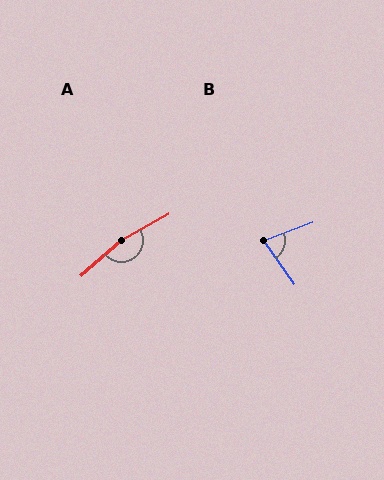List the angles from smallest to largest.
B (75°), A (168°).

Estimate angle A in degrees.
Approximately 168 degrees.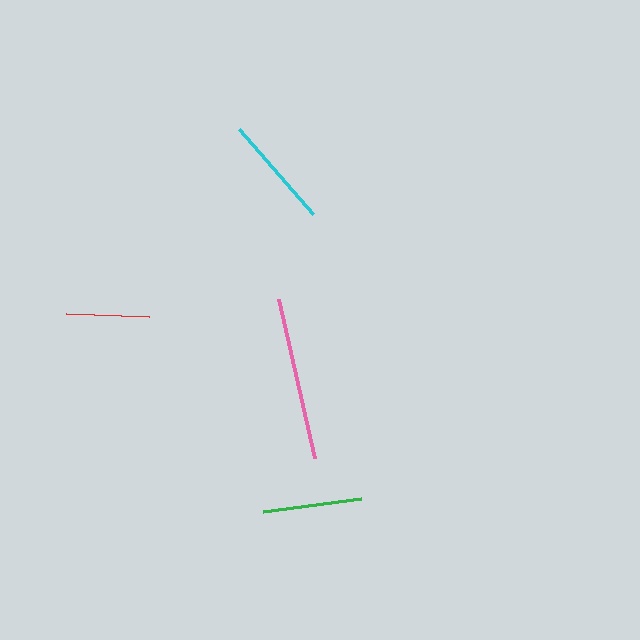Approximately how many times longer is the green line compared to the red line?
The green line is approximately 1.2 times the length of the red line.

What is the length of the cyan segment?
The cyan segment is approximately 112 pixels long.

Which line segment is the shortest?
The red line is the shortest at approximately 83 pixels.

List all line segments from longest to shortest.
From longest to shortest: pink, cyan, green, red.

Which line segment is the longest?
The pink line is the longest at approximately 162 pixels.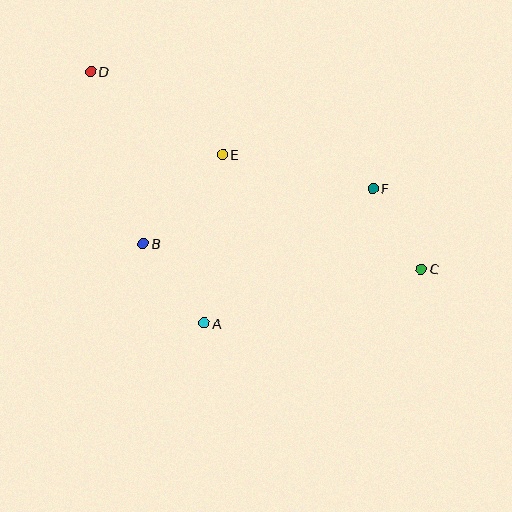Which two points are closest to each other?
Points C and F are closest to each other.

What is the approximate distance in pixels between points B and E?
The distance between B and E is approximately 119 pixels.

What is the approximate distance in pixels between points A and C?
The distance between A and C is approximately 224 pixels.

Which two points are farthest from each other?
Points C and D are farthest from each other.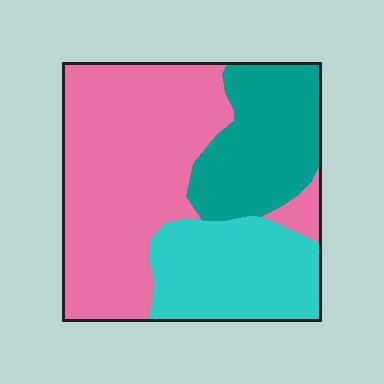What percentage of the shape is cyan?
Cyan takes up between a sixth and a third of the shape.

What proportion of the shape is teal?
Teal covers about 25% of the shape.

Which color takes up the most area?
Pink, at roughly 50%.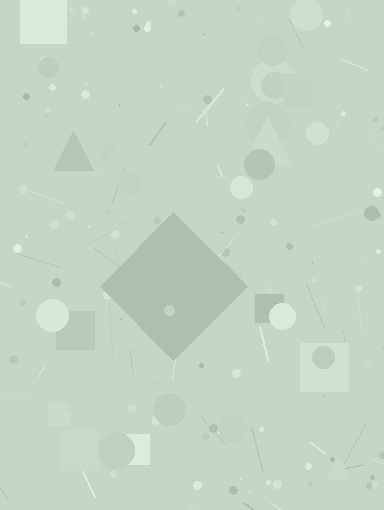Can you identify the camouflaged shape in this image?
The camouflaged shape is a diamond.